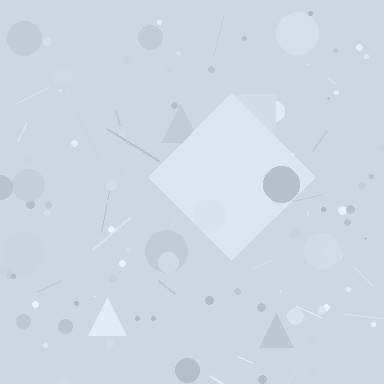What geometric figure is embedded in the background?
A diamond is embedded in the background.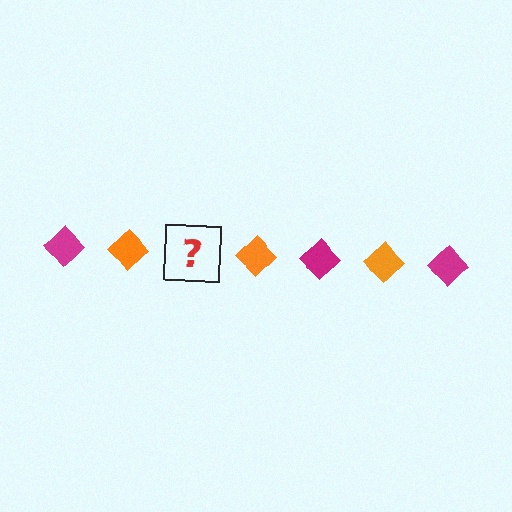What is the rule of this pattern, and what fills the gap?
The rule is that the pattern cycles through magenta, orange diamonds. The gap should be filled with a magenta diamond.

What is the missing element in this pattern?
The missing element is a magenta diamond.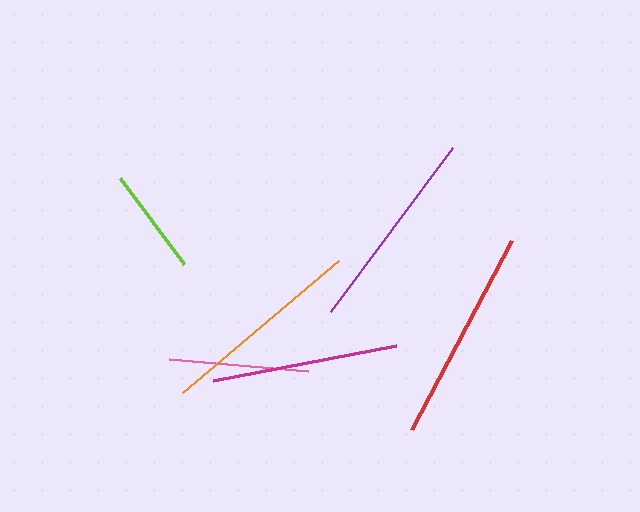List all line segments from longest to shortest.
From longest to shortest: red, orange, purple, magenta, pink, lime.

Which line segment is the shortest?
The lime line is the shortest at approximately 107 pixels.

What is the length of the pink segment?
The pink segment is approximately 140 pixels long.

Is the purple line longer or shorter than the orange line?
The orange line is longer than the purple line.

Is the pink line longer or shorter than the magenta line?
The magenta line is longer than the pink line.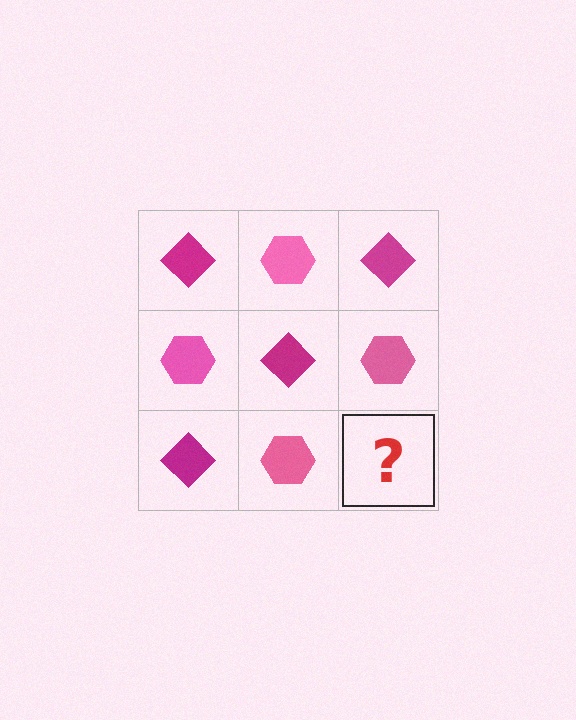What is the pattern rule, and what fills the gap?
The rule is that it alternates magenta diamond and pink hexagon in a checkerboard pattern. The gap should be filled with a magenta diamond.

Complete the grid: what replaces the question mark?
The question mark should be replaced with a magenta diamond.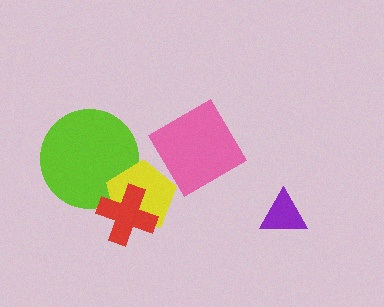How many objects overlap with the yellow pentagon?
2 objects overlap with the yellow pentagon.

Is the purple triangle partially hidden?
No, no other shape covers it.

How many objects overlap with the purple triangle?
0 objects overlap with the purple triangle.